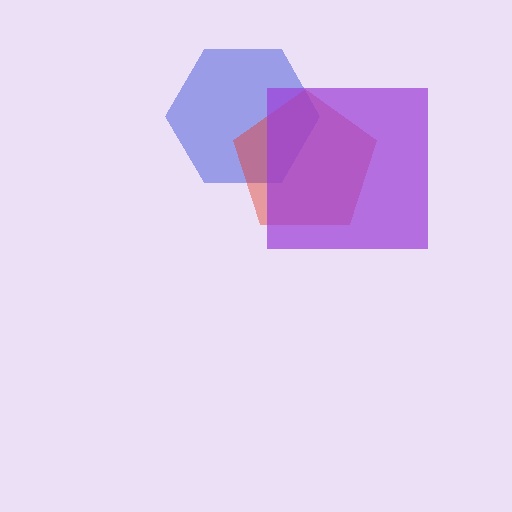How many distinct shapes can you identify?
There are 3 distinct shapes: a blue hexagon, a red pentagon, a purple square.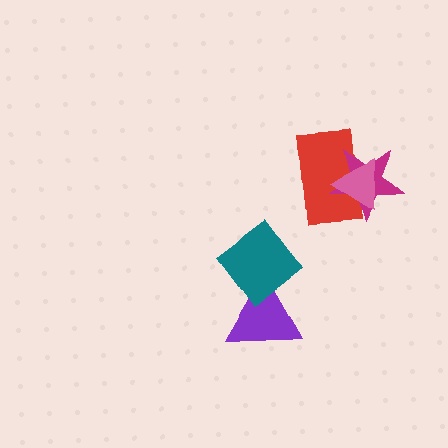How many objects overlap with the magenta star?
2 objects overlap with the magenta star.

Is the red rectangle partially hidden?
Yes, it is partially covered by another shape.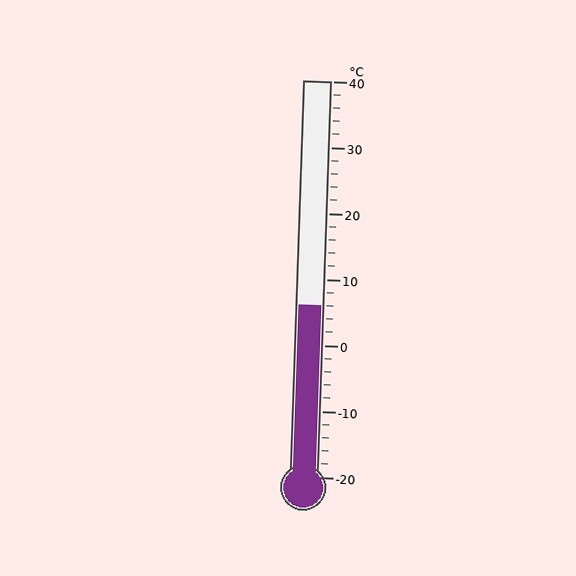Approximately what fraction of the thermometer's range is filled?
The thermometer is filled to approximately 45% of its range.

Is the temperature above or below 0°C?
The temperature is above 0°C.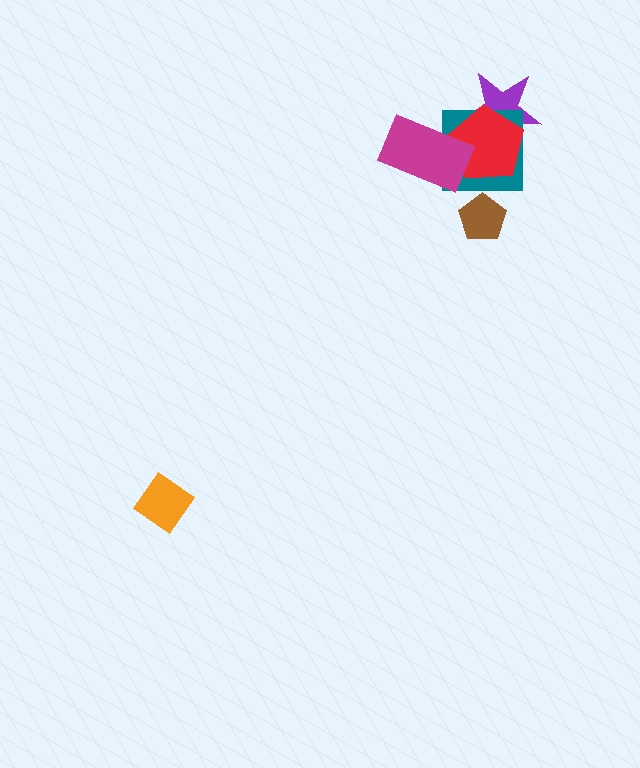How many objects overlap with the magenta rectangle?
2 objects overlap with the magenta rectangle.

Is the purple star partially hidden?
Yes, it is partially covered by another shape.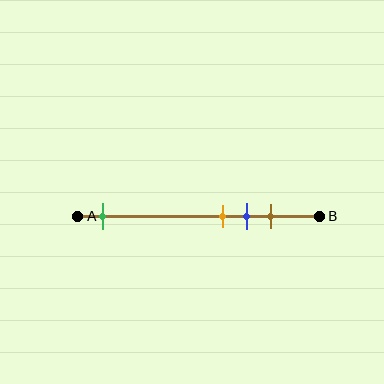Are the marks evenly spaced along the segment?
No, the marks are not evenly spaced.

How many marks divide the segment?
There are 4 marks dividing the segment.